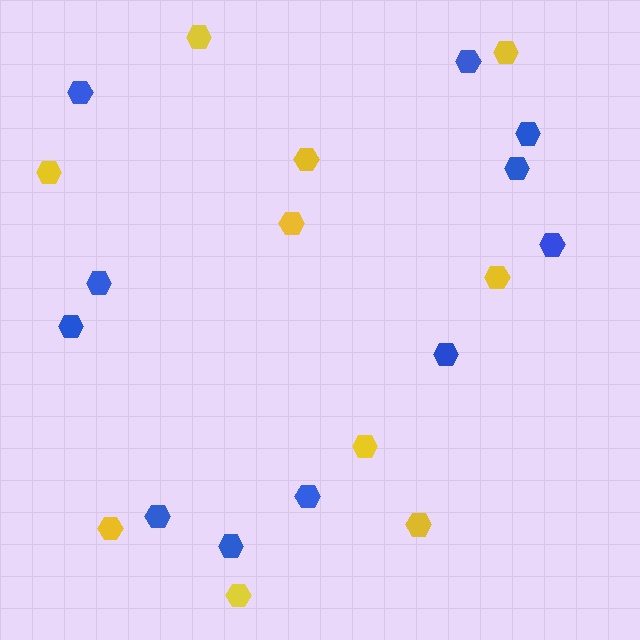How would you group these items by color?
There are 2 groups: one group of yellow hexagons (10) and one group of blue hexagons (11).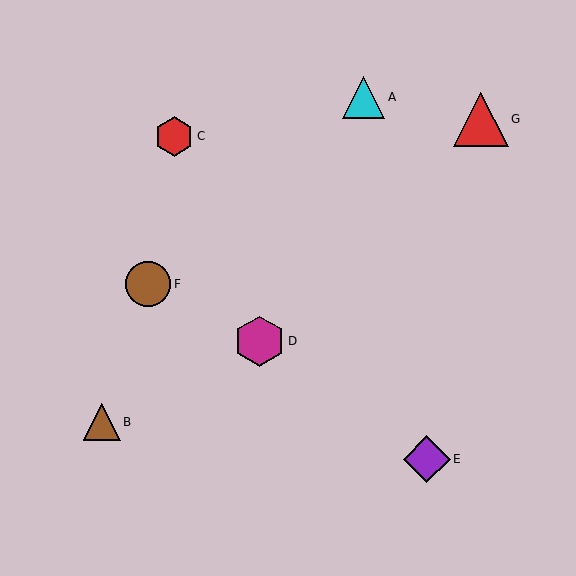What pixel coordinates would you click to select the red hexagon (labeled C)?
Click at (174, 137) to select the red hexagon C.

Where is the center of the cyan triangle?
The center of the cyan triangle is at (363, 97).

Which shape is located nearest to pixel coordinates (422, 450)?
The purple diamond (labeled E) at (427, 459) is nearest to that location.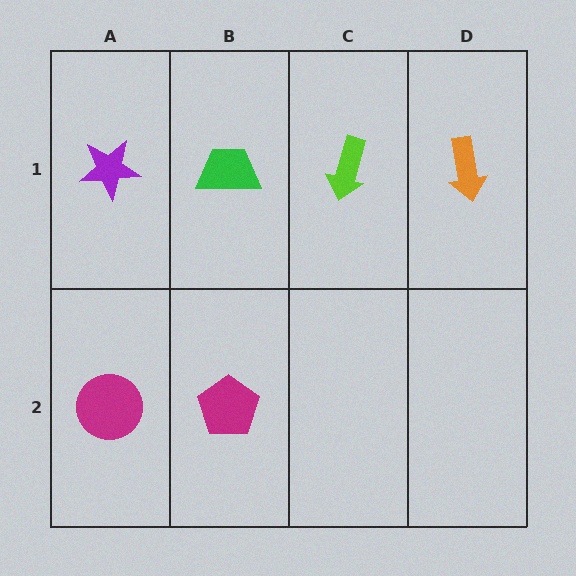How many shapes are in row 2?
2 shapes.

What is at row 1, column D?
An orange arrow.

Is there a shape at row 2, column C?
No, that cell is empty.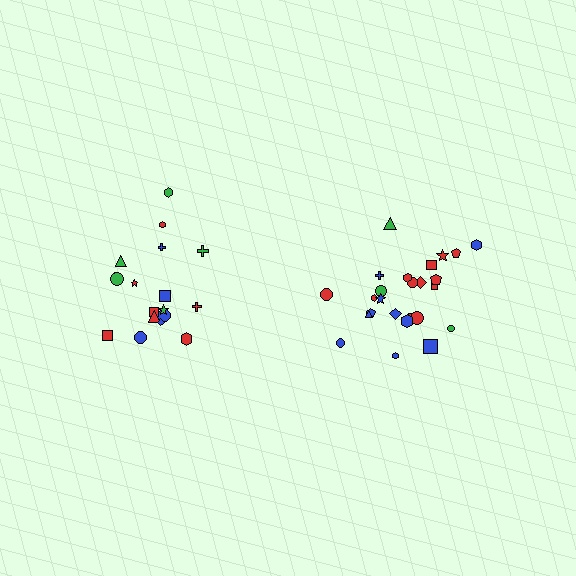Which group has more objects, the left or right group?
The right group.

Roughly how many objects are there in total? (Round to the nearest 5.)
Roughly 45 objects in total.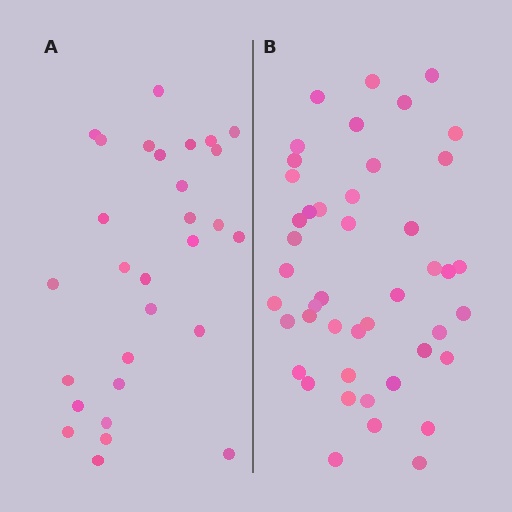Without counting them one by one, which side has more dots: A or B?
Region B (the right region) has more dots.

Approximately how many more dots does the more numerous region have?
Region B has approximately 15 more dots than region A.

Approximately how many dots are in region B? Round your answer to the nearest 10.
About 40 dots. (The exact count is 45, which rounds to 40.)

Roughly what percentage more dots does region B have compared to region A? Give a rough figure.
About 55% more.